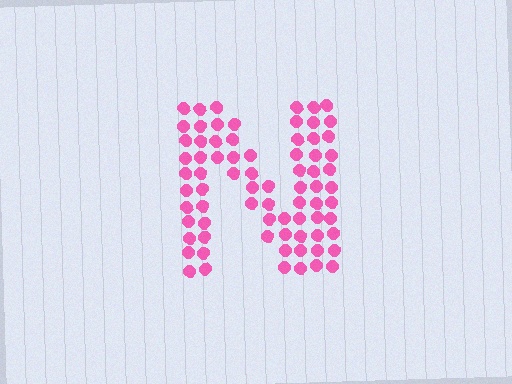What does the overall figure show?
The overall figure shows the letter N.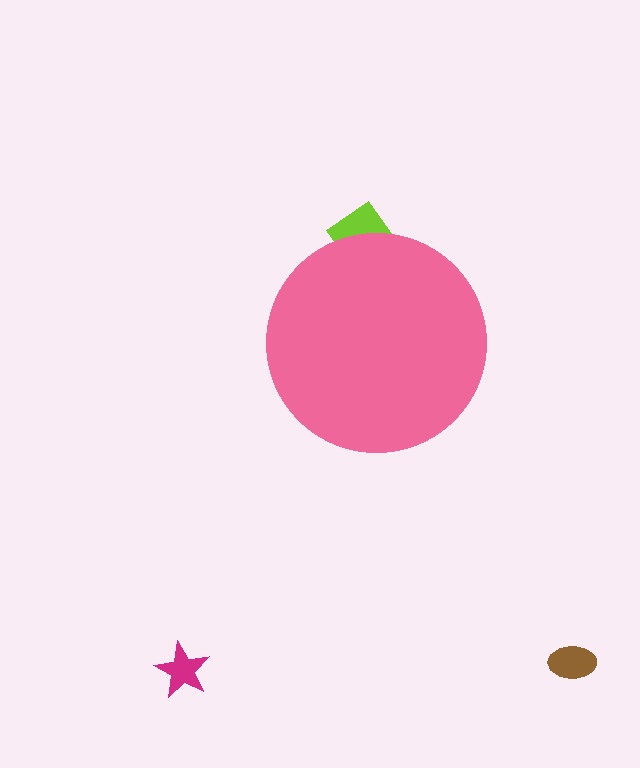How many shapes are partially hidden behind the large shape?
1 shape is partially hidden.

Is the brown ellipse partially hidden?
No, the brown ellipse is fully visible.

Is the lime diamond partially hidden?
Yes, the lime diamond is partially hidden behind the pink circle.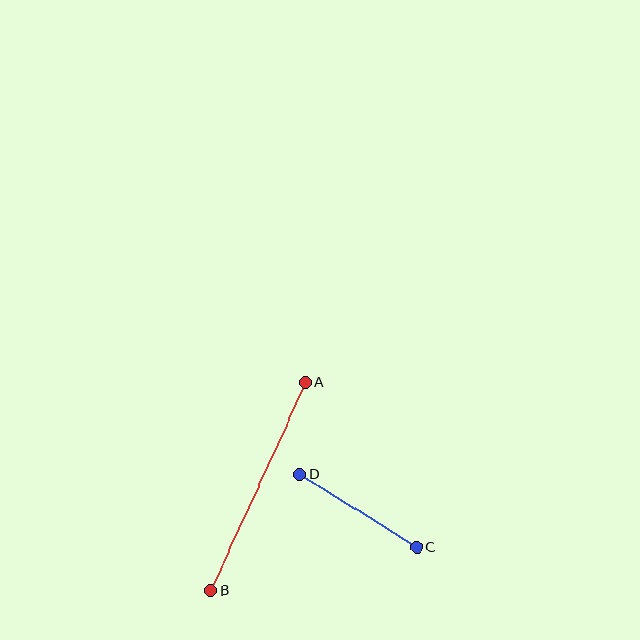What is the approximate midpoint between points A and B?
The midpoint is at approximately (258, 486) pixels.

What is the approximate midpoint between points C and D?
The midpoint is at approximately (358, 511) pixels.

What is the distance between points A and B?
The distance is approximately 229 pixels.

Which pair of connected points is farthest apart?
Points A and B are farthest apart.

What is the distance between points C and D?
The distance is approximately 137 pixels.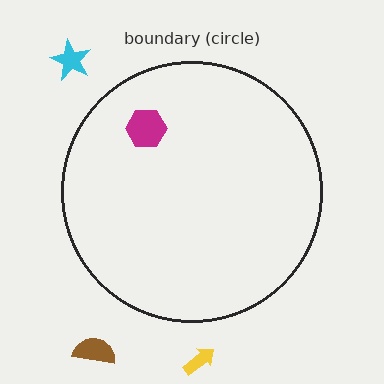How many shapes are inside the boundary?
1 inside, 3 outside.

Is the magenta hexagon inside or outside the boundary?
Inside.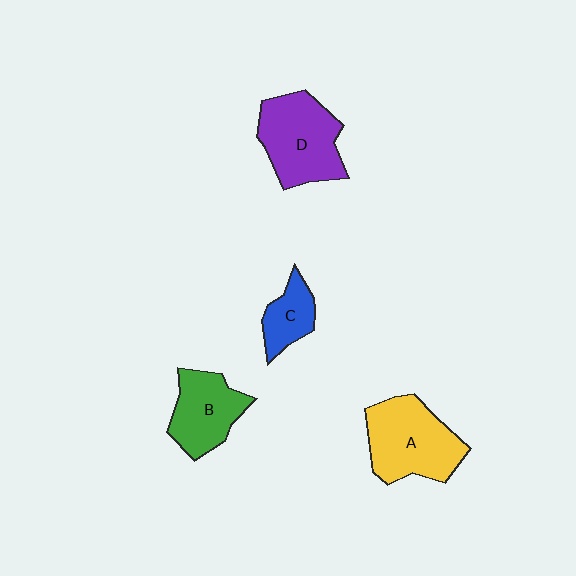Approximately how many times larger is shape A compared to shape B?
Approximately 1.4 times.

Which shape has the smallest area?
Shape C (blue).